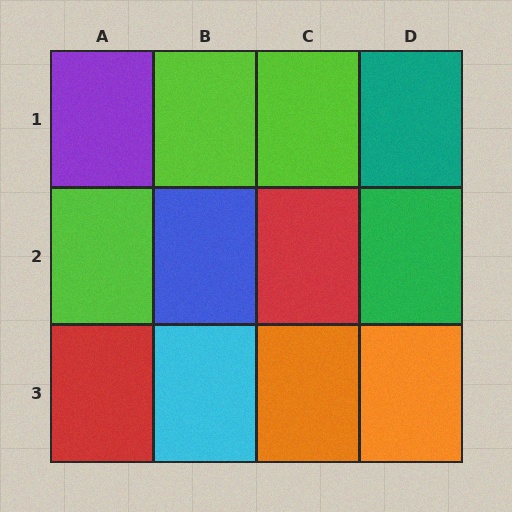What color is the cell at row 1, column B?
Lime.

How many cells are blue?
1 cell is blue.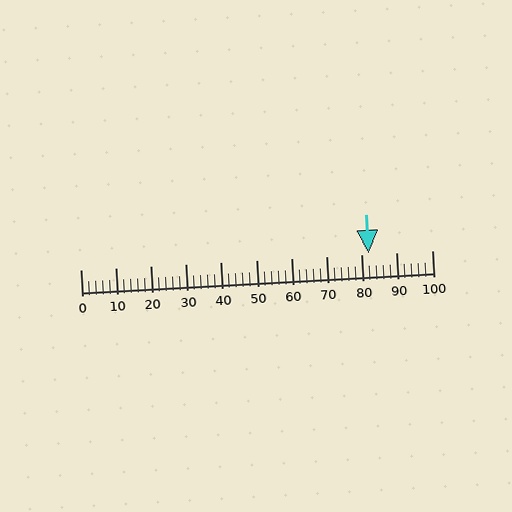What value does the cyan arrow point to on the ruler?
The cyan arrow points to approximately 82.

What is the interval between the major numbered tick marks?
The major tick marks are spaced 10 units apart.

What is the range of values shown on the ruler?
The ruler shows values from 0 to 100.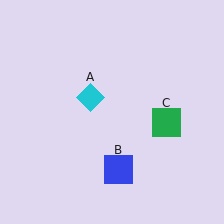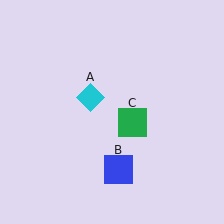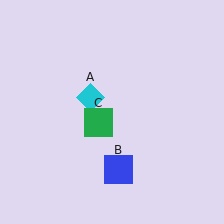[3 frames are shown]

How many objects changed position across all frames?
1 object changed position: green square (object C).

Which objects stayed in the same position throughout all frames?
Cyan diamond (object A) and blue square (object B) remained stationary.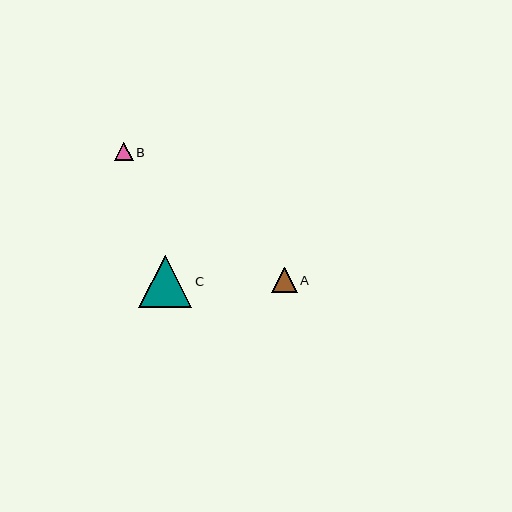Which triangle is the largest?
Triangle C is the largest with a size of approximately 53 pixels.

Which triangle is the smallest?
Triangle B is the smallest with a size of approximately 18 pixels.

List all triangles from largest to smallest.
From largest to smallest: C, A, B.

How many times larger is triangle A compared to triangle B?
Triangle A is approximately 1.4 times the size of triangle B.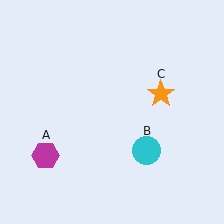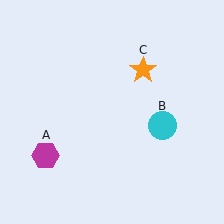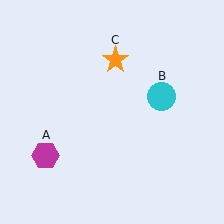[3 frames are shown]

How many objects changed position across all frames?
2 objects changed position: cyan circle (object B), orange star (object C).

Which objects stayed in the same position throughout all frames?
Magenta hexagon (object A) remained stationary.